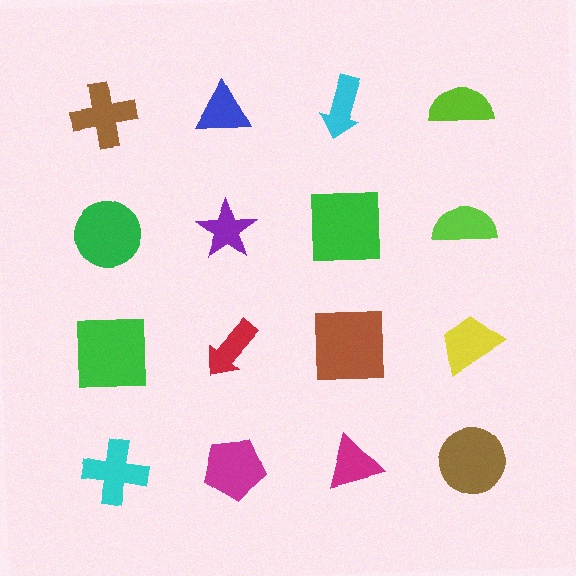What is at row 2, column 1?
A green circle.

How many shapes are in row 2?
4 shapes.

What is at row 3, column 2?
A red arrow.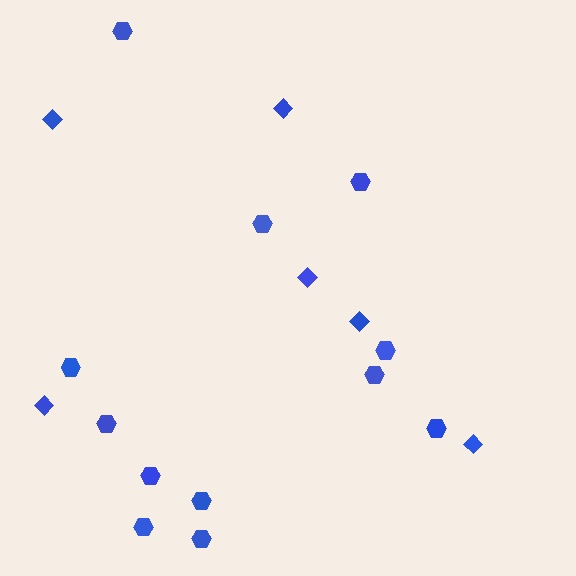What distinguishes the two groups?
There are 2 groups: one group of hexagons (12) and one group of diamonds (6).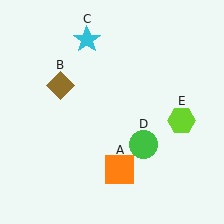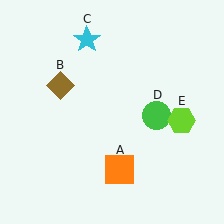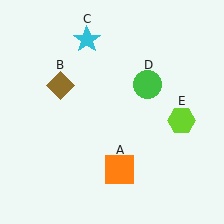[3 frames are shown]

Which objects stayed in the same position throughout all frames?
Orange square (object A) and brown diamond (object B) and cyan star (object C) and lime hexagon (object E) remained stationary.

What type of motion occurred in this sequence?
The green circle (object D) rotated counterclockwise around the center of the scene.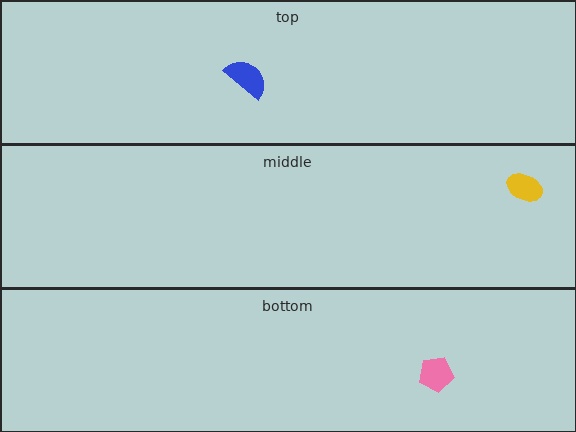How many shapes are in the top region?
1.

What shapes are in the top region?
The blue semicircle.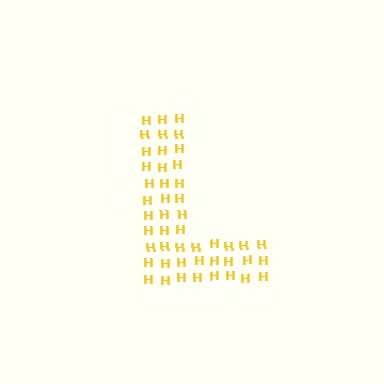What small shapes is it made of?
It is made of small letter H's.